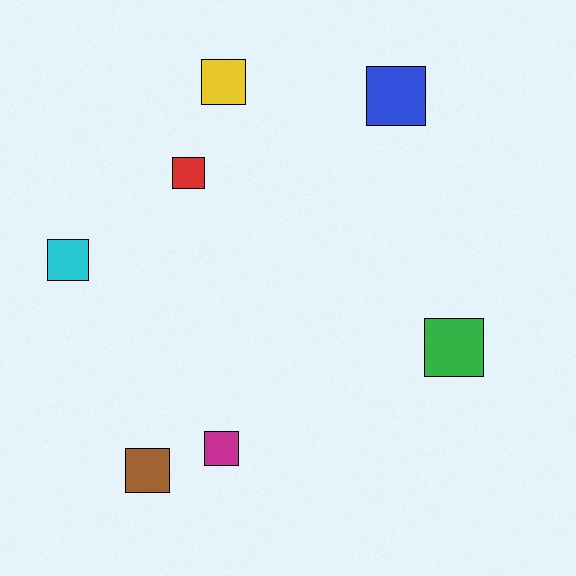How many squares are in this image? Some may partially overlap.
There are 7 squares.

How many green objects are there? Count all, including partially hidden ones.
There is 1 green object.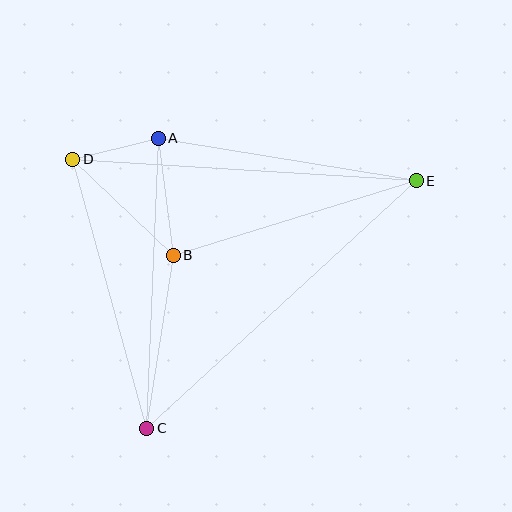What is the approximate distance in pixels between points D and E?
The distance between D and E is approximately 344 pixels.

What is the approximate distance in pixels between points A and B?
The distance between A and B is approximately 118 pixels.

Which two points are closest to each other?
Points A and D are closest to each other.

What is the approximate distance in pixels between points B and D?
The distance between B and D is approximately 139 pixels.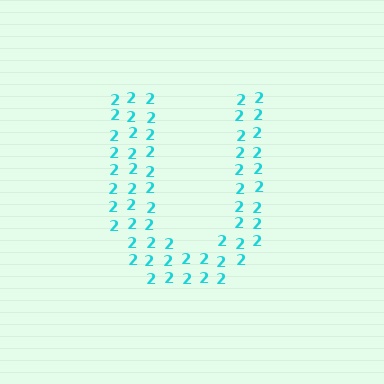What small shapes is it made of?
It is made of small digit 2's.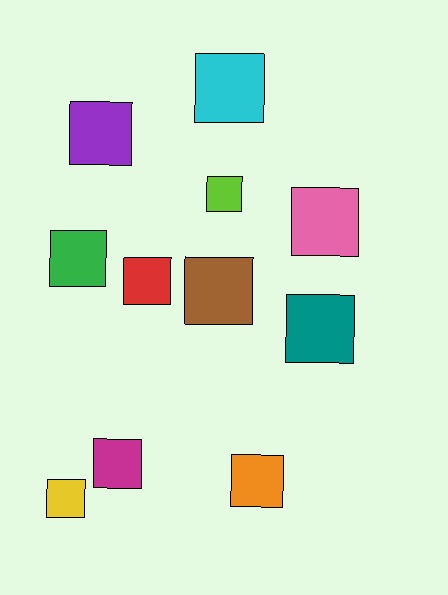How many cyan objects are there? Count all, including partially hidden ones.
There is 1 cyan object.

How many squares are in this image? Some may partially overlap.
There are 11 squares.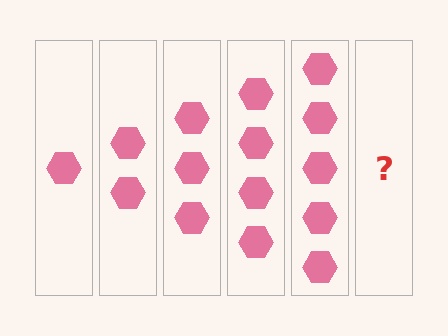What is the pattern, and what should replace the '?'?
The pattern is that each step adds one more hexagon. The '?' should be 6 hexagons.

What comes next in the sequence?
The next element should be 6 hexagons.